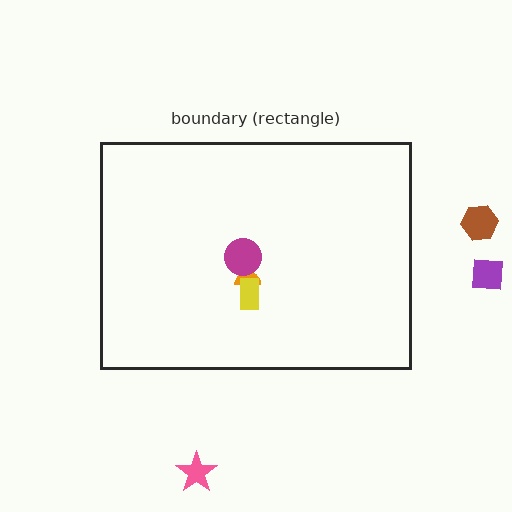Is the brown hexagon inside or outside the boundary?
Outside.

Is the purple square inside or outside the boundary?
Outside.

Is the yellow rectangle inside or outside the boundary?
Inside.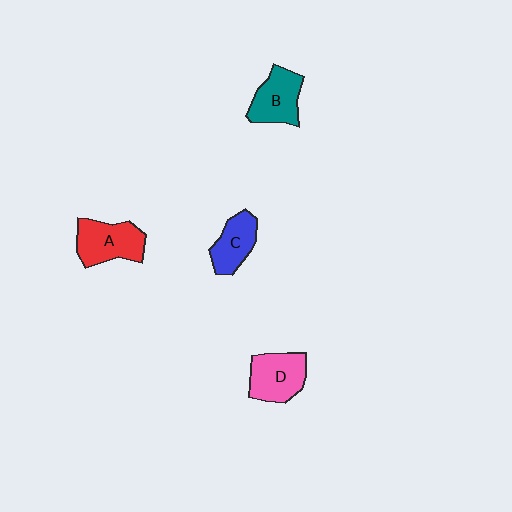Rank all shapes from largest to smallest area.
From largest to smallest: A (red), D (pink), B (teal), C (blue).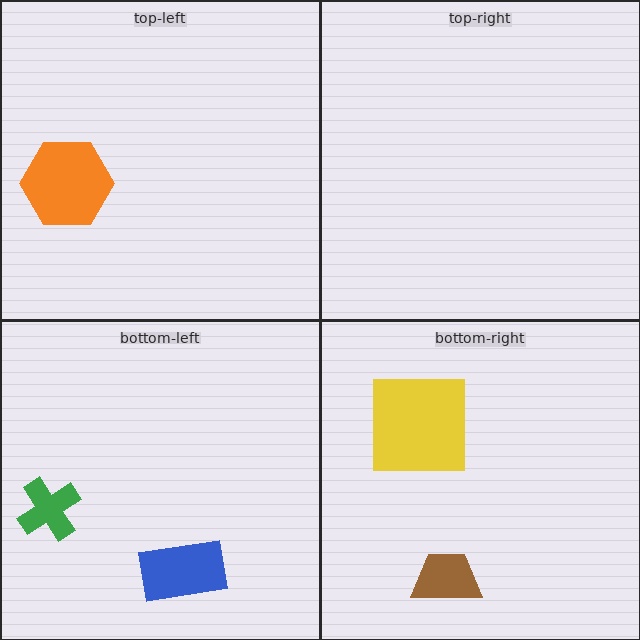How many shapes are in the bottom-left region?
2.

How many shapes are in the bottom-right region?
2.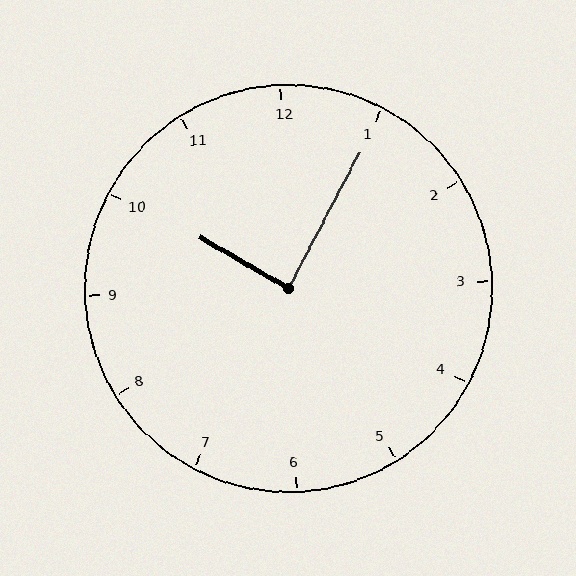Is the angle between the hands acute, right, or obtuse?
It is right.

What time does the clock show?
10:05.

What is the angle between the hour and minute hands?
Approximately 88 degrees.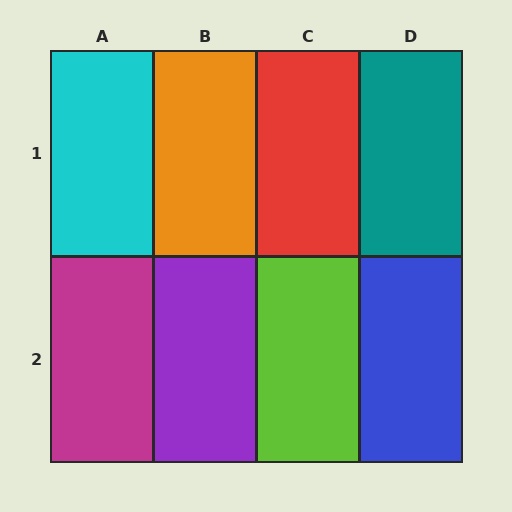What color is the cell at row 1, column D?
Teal.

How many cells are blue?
1 cell is blue.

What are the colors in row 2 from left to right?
Magenta, purple, lime, blue.